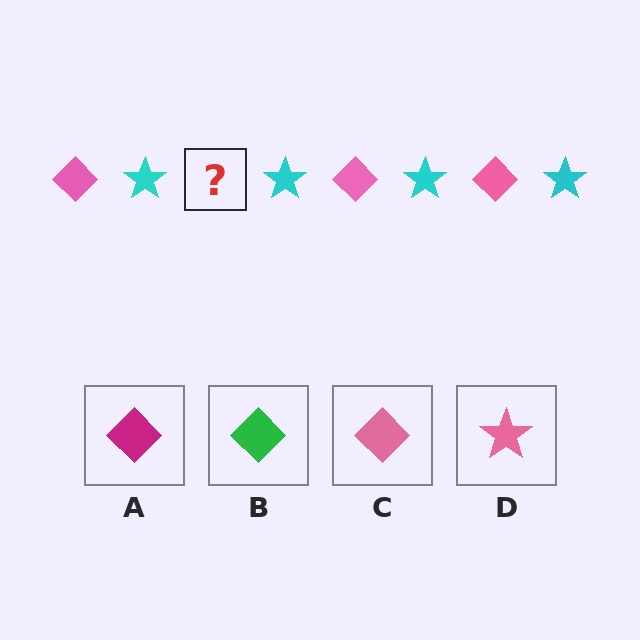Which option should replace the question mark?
Option C.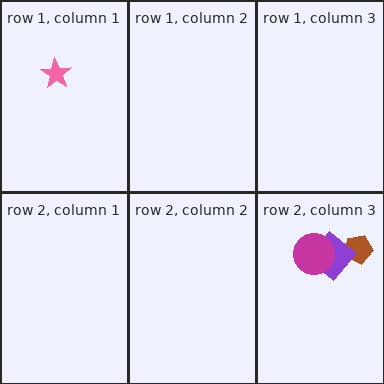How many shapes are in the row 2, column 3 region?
3.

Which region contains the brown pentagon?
The row 2, column 3 region.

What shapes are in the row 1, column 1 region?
The pink star.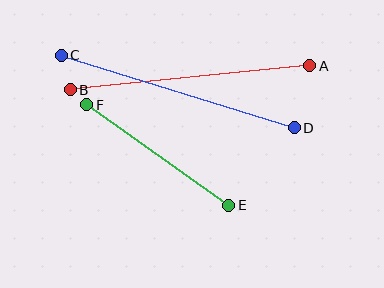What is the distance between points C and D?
The distance is approximately 244 pixels.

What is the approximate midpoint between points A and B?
The midpoint is at approximately (190, 78) pixels.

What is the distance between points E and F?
The distance is approximately 174 pixels.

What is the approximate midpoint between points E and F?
The midpoint is at approximately (158, 155) pixels.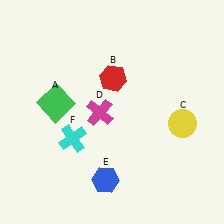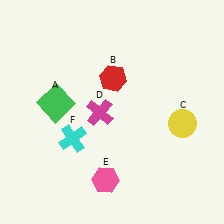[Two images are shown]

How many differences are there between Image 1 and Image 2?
There is 1 difference between the two images.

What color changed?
The hexagon (E) changed from blue in Image 1 to pink in Image 2.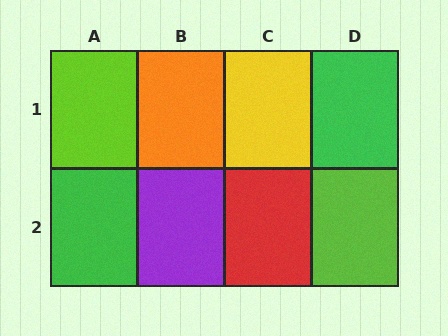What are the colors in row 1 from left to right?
Lime, orange, yellow, green.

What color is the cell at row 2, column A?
Green.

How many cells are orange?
1 cell is orange.